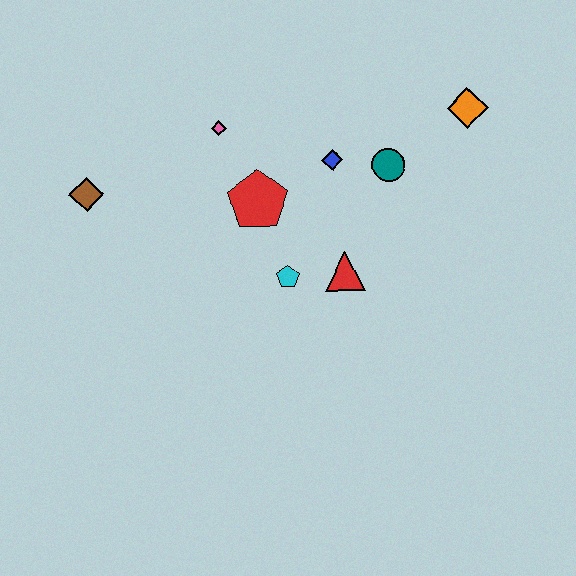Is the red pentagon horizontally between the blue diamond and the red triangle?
No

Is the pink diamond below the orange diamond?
Yes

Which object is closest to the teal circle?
The blue diamond is closest to the teal circle.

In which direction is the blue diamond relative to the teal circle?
The blue diamond is to the left of the teal circle.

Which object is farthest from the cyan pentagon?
The orange diamond is farthest from the cyan pentagon.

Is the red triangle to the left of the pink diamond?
No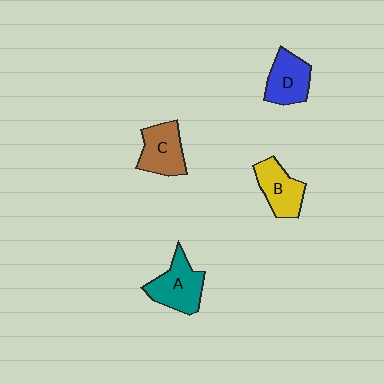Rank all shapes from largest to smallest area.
From largest to smallest: A (teal), C (brown), D (blue), B (yellow).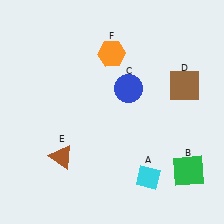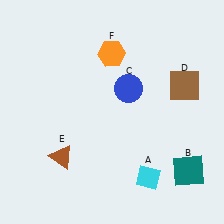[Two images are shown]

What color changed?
The square (B) changed from green in Image 1 to teal in Image 2.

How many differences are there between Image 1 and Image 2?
There is 1 difference between the two images.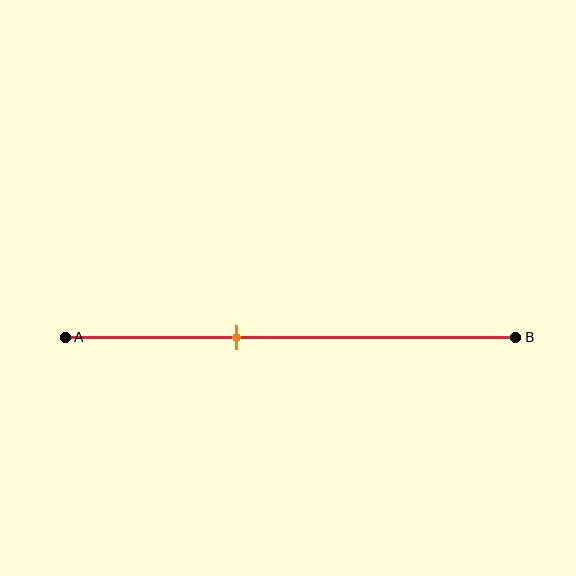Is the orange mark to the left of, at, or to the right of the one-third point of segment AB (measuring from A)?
The orange mark is to the right of the one-third point of segment AB.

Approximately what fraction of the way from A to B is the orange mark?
The orange mark is approximately 40% of the way from A to B.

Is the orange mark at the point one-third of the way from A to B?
No, the mark is at about 40% from A, not at the 33% one-third point.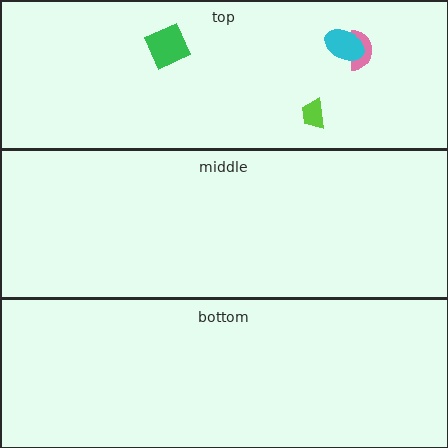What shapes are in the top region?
The green square, the lime trapezoid, the pink semicircle, the cyan ellipse.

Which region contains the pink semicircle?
The top region.